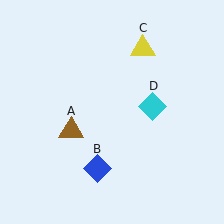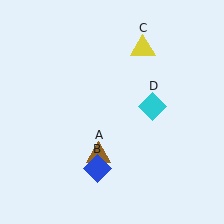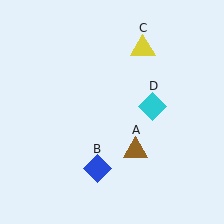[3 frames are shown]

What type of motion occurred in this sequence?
The brown triangle (object A) rotated counterclockwise around the center of the scene.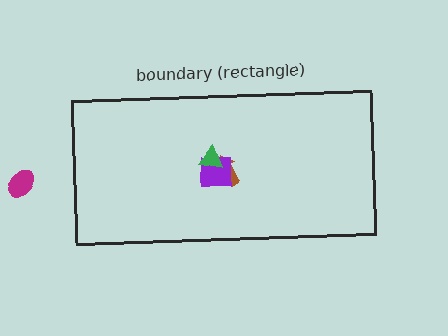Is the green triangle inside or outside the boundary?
Inside.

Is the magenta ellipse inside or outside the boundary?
Outside.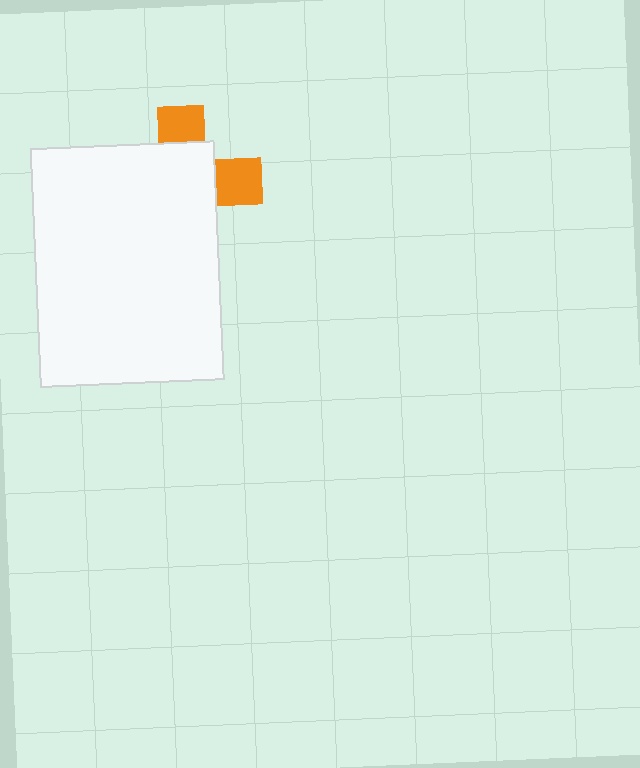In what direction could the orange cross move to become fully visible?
The orange cross could move toward the upper-right. That would shift it out from behind the white rectangle entirely.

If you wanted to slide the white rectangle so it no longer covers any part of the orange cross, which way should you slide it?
Slide it toward the lower-left — that is the most direct way to separate the two shapes.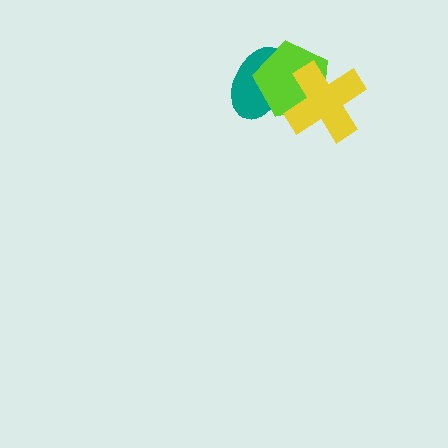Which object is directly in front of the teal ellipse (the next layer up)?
The lime pentagon is directly in front of the teal ellipse.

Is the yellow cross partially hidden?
No, no other shape covers it.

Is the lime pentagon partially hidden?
Yes, it is partially covered by another shape.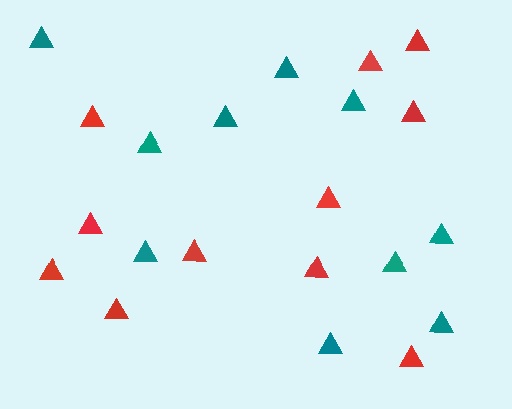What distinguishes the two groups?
There are 2 groups: one group of red triangles (11) and one group of teal triangles (10).